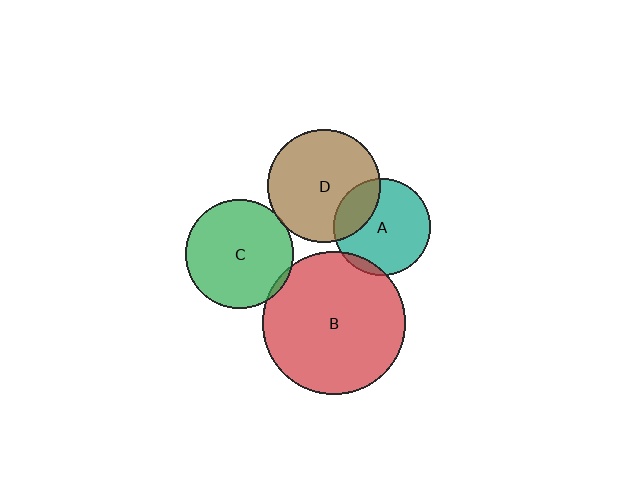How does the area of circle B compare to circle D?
Approximately 1.6 times.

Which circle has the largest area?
Circle B (red).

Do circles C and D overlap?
Yes.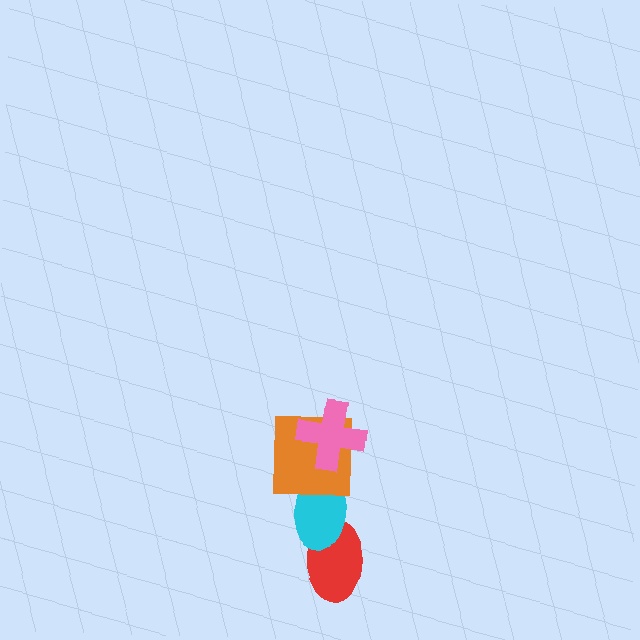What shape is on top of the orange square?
The pink cross is on top of the orange square.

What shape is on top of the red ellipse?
The cyan ellipse is on top of the red ellipse.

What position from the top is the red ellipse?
The red ellipse is 4th from the top.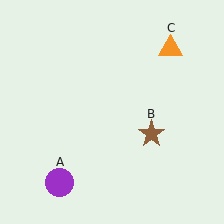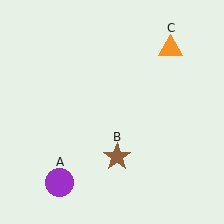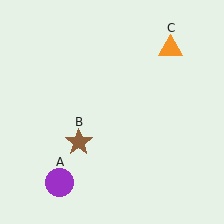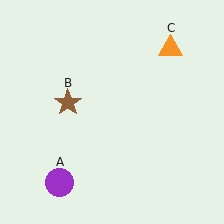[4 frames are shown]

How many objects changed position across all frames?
1 object changed position: brown star (object B).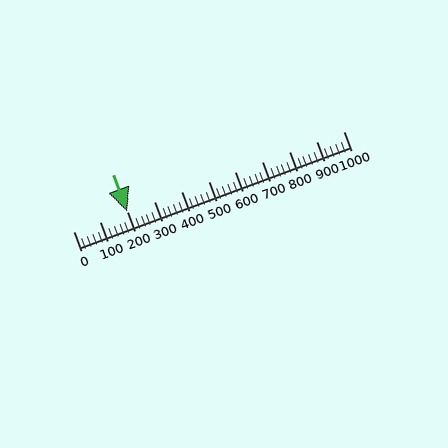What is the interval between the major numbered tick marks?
The major tick marks are spaced 100 units apart.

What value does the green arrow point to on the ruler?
The green arrow points to approximately 200.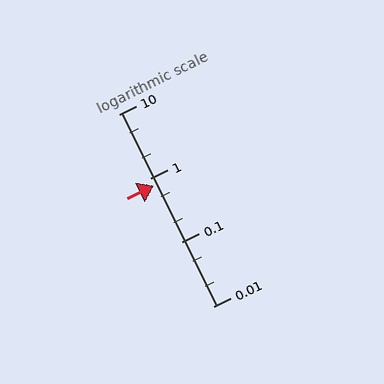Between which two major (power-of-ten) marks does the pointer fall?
The pointer is between 0.1 and 1.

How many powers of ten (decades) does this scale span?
The scale spans 3 decades, from 0.01 to 10.